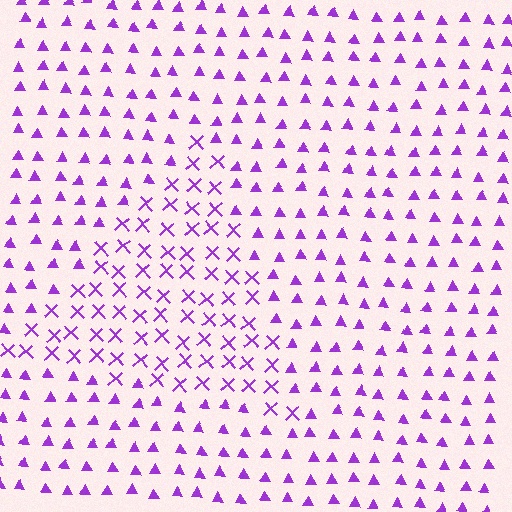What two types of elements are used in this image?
The image uses X marks inside the triangle region and triangles outside it.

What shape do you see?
I see a triangle.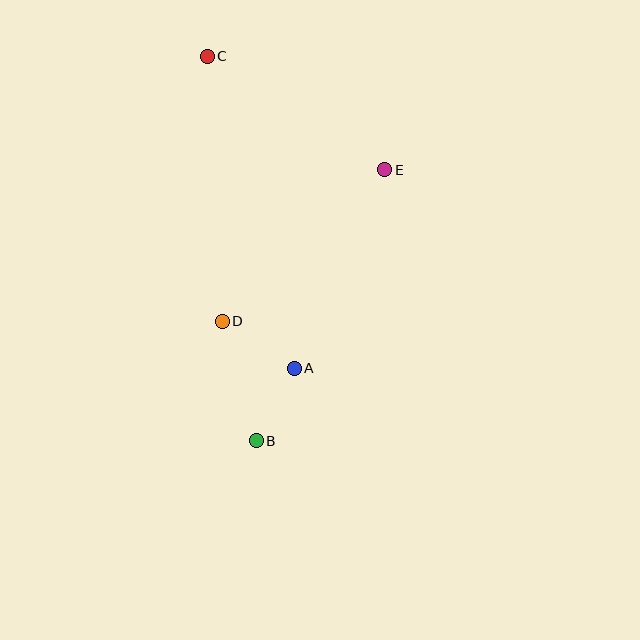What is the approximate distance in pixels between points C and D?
The distance between C and D is approximately 266 pixels.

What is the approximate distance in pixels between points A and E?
The distance between A and E is approximately 218 pixels.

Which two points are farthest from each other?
Points B and C are farthest from each other.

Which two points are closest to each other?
Points A and B are closest to each other.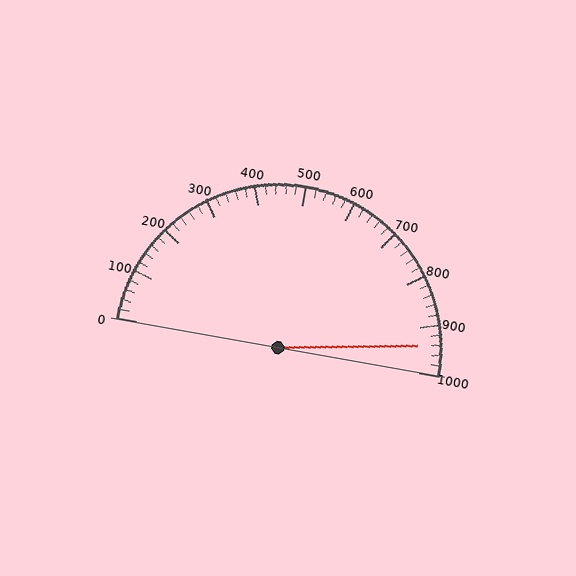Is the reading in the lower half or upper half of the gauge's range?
The reading is in the upper half of the range (0 to 1000).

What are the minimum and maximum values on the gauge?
The gauge ranges from 0 to 1000.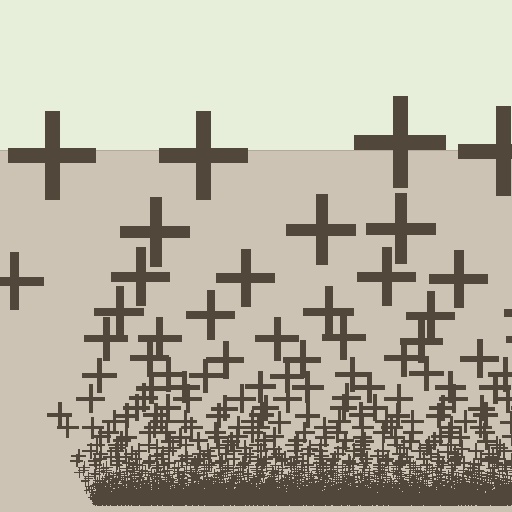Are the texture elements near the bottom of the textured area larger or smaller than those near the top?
Smaller. The gradient is inverted — elements near the bottom are smaller and denser.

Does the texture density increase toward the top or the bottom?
Density increases toward the bottom.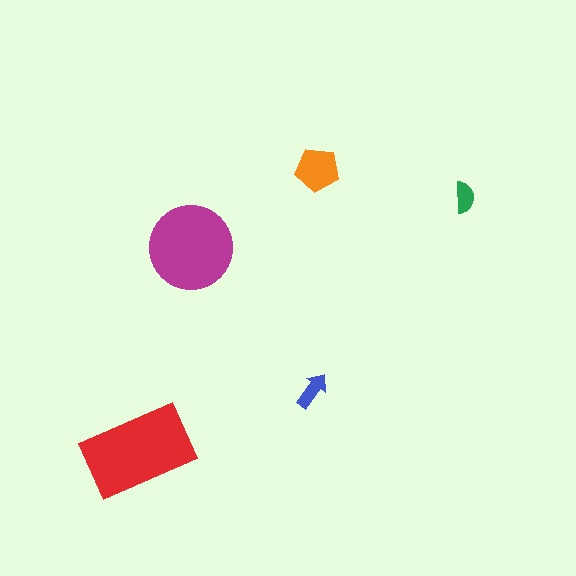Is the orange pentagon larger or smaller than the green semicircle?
Larger.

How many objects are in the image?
There are 5 objects in the image.